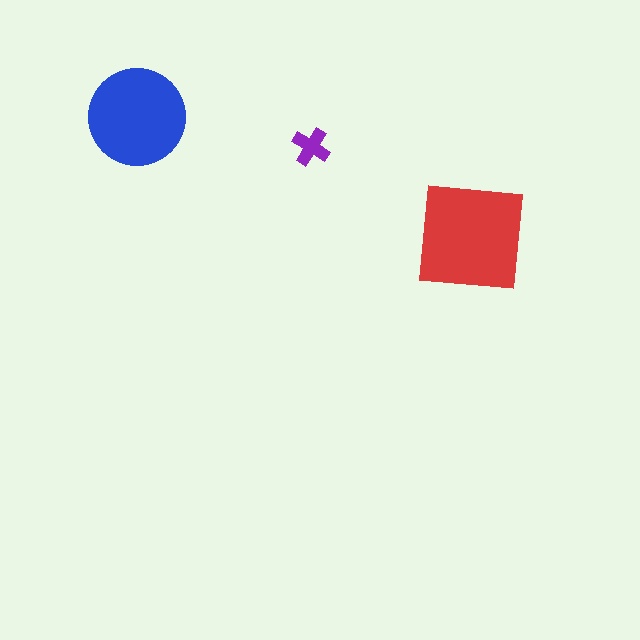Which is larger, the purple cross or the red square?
The red square.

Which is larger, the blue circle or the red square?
The red square.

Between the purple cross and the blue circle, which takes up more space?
The blue circle.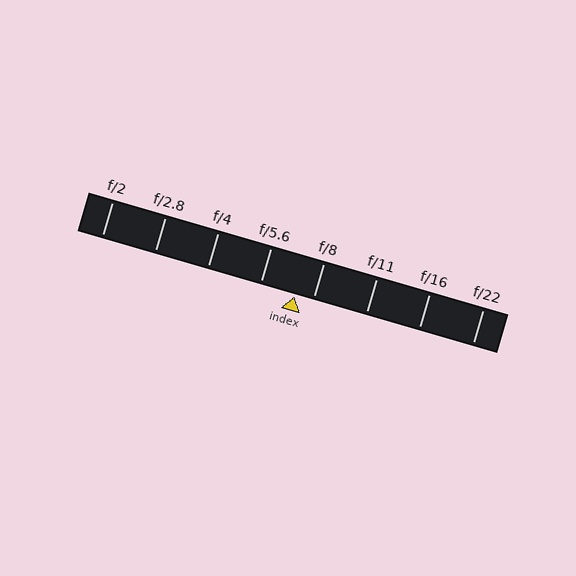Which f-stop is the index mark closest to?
The index mark is closest to f/8.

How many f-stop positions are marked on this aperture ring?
There are 8 f-stop positions marked.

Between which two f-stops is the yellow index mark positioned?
The index mark is between f/5.6 and f/8.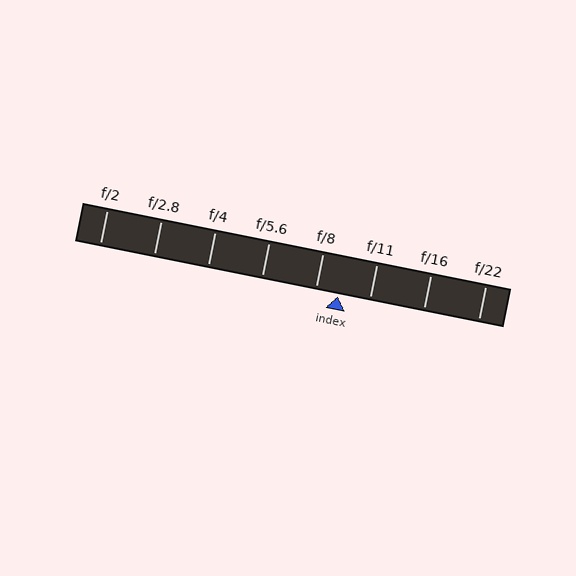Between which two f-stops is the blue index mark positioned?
The index mark is between f/8 and f/11.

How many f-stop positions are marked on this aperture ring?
There are 8 f-stop positions marked.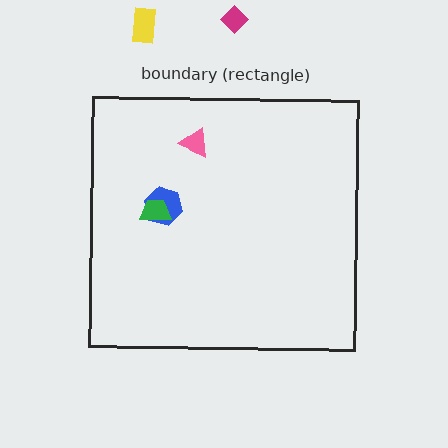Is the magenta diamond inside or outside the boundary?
Outside.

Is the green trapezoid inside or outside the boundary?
Inside.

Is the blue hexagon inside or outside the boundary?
Inside.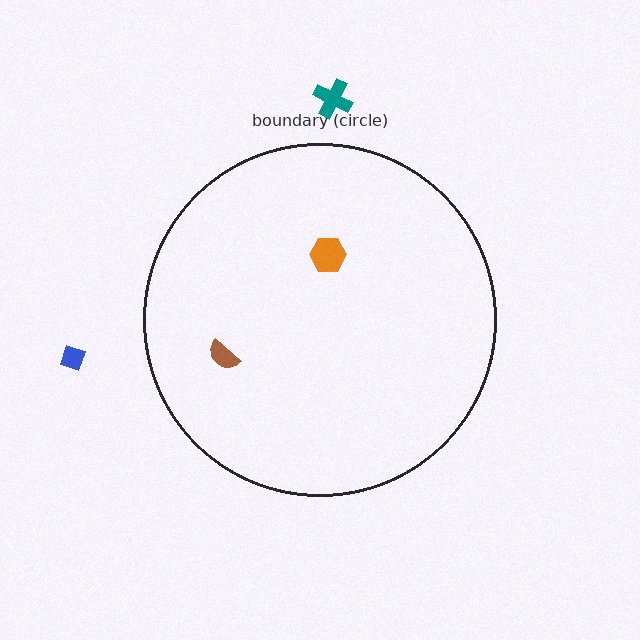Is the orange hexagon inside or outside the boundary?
Inside.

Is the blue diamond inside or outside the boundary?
Outside.